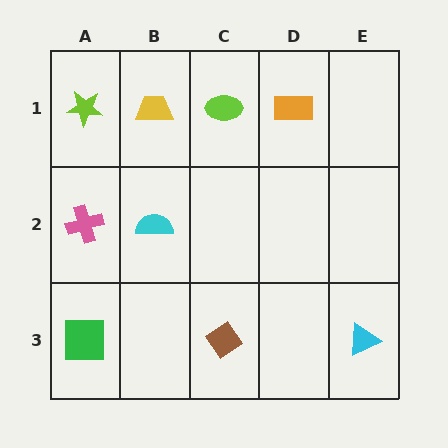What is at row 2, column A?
A pink cross.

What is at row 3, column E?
A cyan triangle.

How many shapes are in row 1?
4 shapes.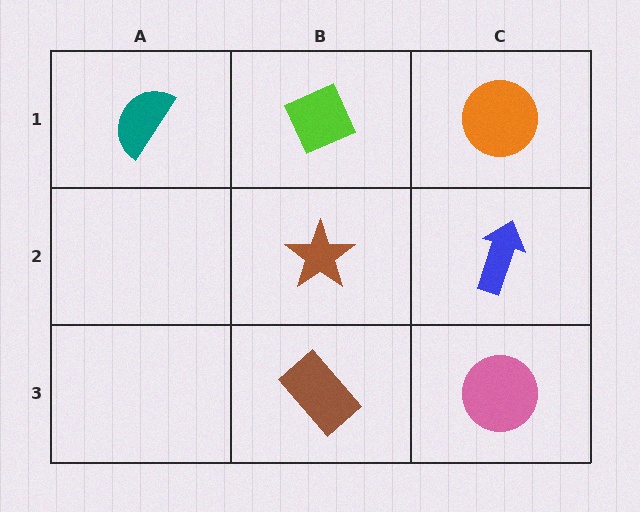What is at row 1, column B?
A lime diamond.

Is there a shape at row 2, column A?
No, that cell is empty.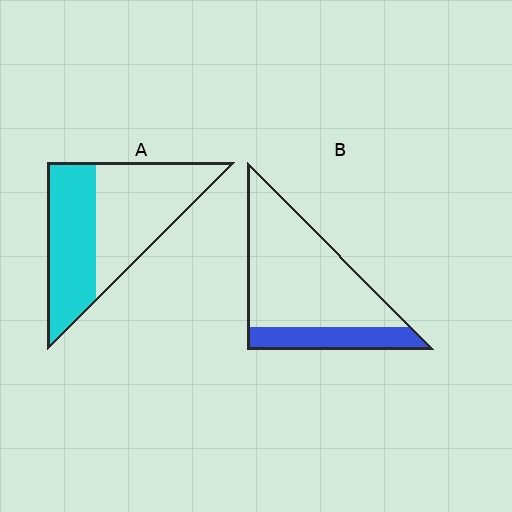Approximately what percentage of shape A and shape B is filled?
A is approximately 45% and B is approximately 25%.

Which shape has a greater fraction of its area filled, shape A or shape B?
Shape A.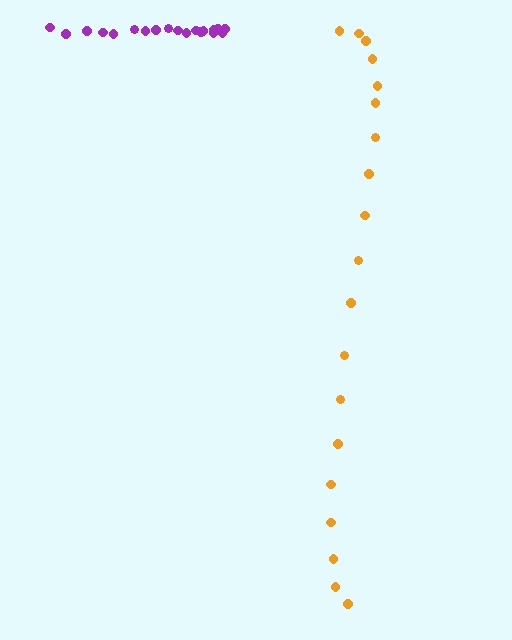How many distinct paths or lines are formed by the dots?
There are 2 distinct paths.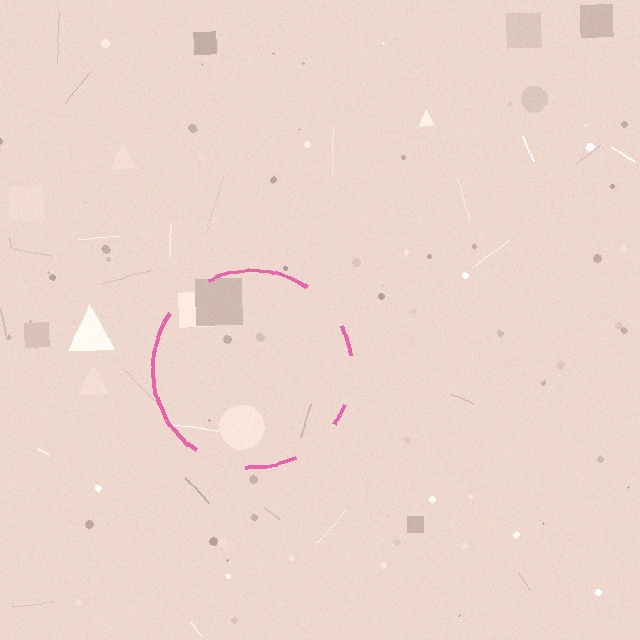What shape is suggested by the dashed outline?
The dashed outline suggests a circle.